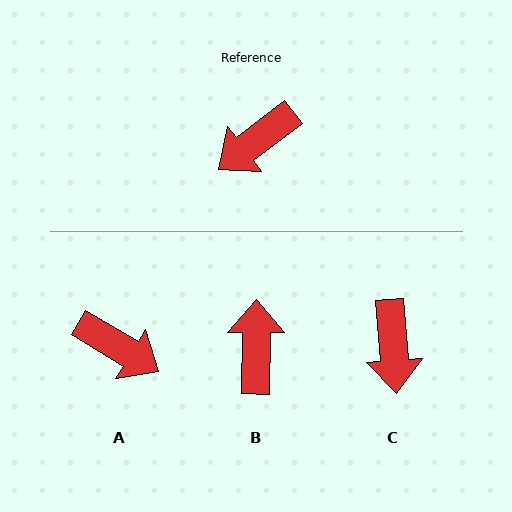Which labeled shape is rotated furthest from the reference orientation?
B, about 128 degrees away.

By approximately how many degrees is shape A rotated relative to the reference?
Approximately 111 degrees counter-clockwise.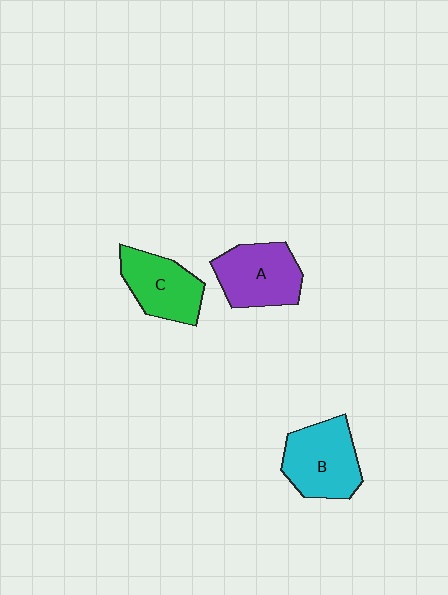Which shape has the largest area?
Shape B (cyan).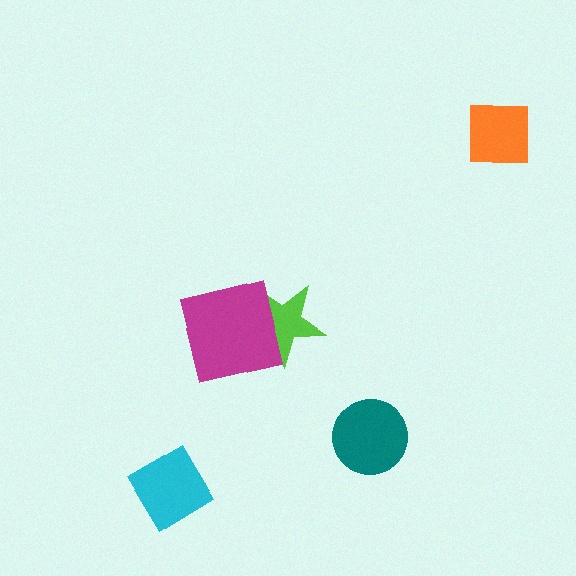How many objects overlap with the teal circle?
0 objects overlap with the teal circle.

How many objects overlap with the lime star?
1 object overlaps with the lime star.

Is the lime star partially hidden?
Yes, it is partially covered by another shape.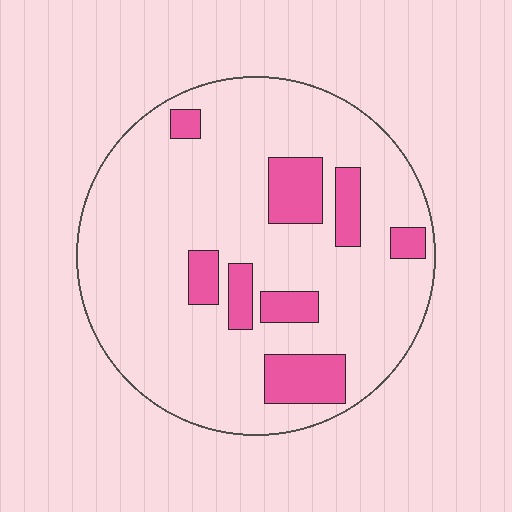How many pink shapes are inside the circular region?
8.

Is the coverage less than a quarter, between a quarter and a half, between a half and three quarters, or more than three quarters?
Less than a quarter.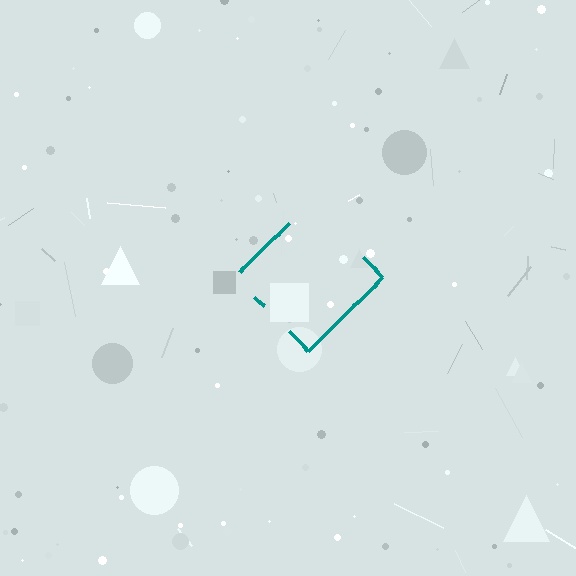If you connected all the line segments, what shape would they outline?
They would outline a diamond.